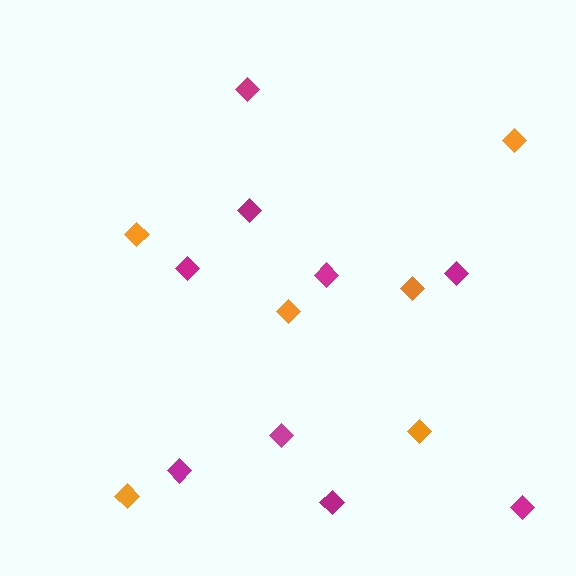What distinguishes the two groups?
There are 2 groups: one group of magenta diamonds (9) and one group of orange diamonds (6).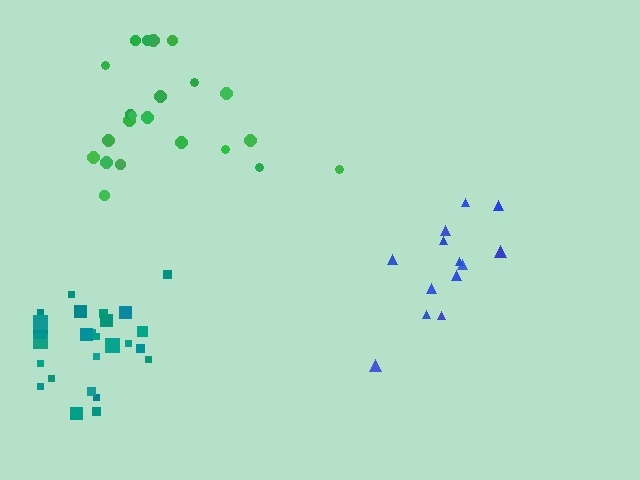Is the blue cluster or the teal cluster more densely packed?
Blue.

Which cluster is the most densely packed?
Blue.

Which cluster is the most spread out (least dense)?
Green.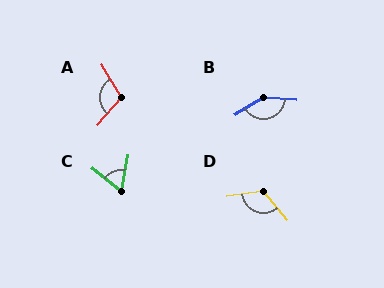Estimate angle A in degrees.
Approximately 109 degrees.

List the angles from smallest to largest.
C (62°), A (109°), D (122°), B (146°).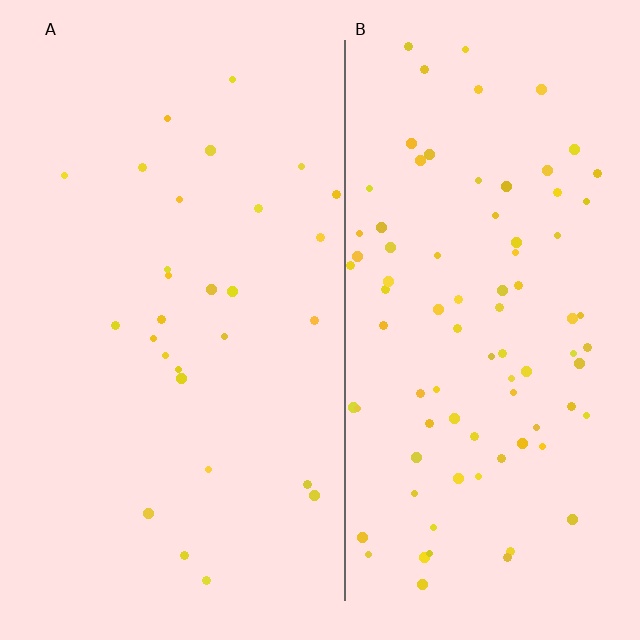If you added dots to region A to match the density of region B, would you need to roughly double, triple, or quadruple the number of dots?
Approximately triple.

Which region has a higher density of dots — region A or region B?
B (the right).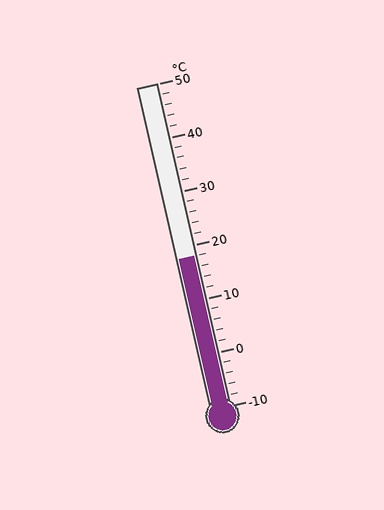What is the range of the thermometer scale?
The thermometer scale ranges from -10°C to 50°C.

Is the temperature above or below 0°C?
The temperature is above 0°C.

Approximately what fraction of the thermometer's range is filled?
The thermometer is filled to approximately 45% of its range.